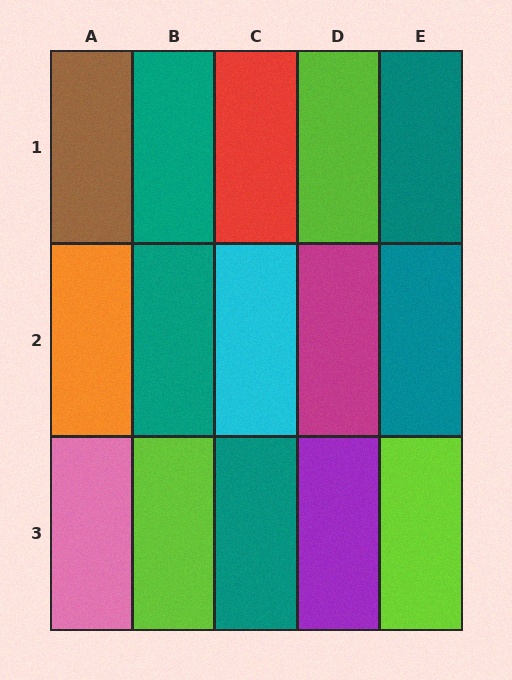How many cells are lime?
3 cells are lime.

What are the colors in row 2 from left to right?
Orange, teal, cyan, magenta, teal.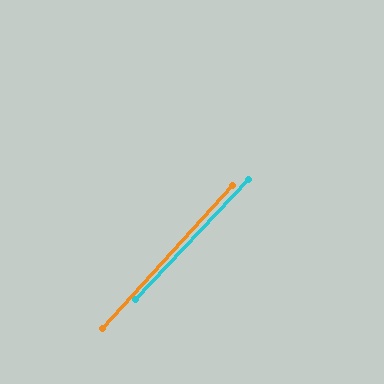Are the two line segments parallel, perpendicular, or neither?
Parallel — their directions differ by only 1.3°.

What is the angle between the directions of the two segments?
Approximately 1 degree.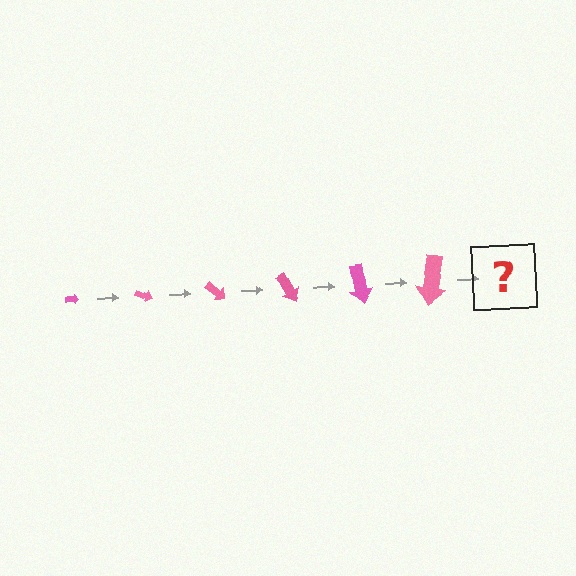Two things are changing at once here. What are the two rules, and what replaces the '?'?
The two rules are that the arrow grows larger each step and it rotates 20 degrees each step. The '?' should be an arrow, larger than the previous one and rotated 120 degrees from the start.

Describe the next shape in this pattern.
It should be an arrow, larger than the previous one and rotated 120 degrees from the start.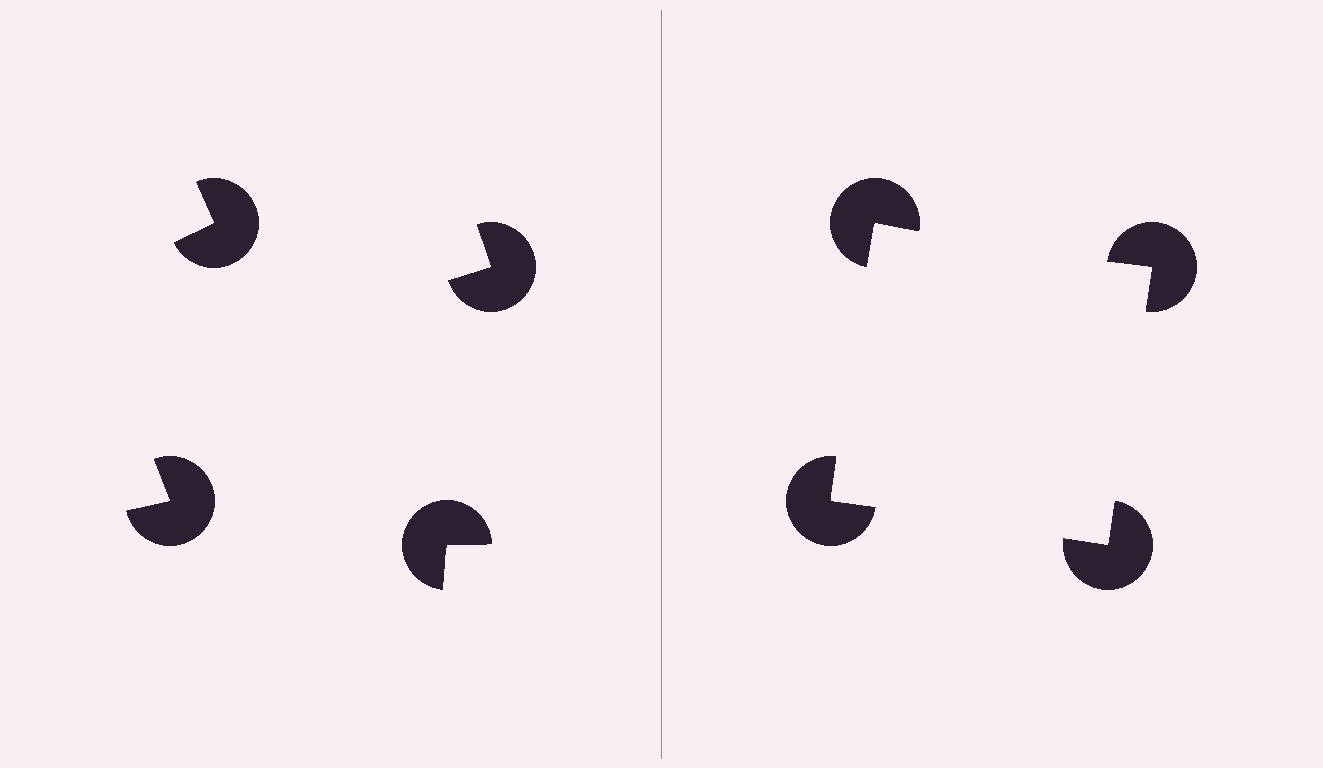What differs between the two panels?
The pac-man discs are positioned identically on both sides; only the wedge orientations differ. On the right they align to a square; on the left they are misaligned.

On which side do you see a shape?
An illusory square appears on the right side. On the left side the wedge cuts are rotated, so no coherent shape forms.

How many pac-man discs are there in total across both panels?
8 — 4 on each side.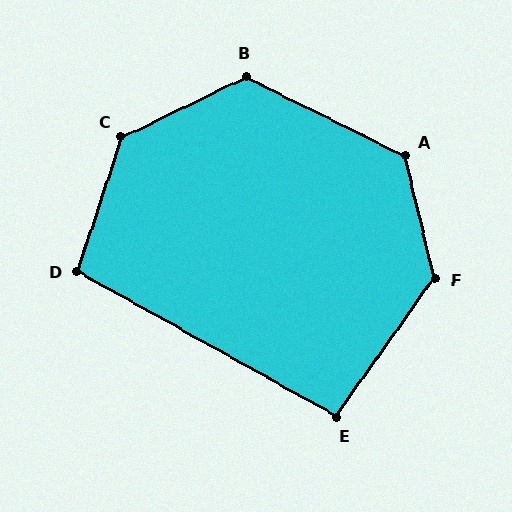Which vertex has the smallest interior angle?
E, at approximately 96 degrees.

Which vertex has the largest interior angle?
C, at approximately 134 degrees.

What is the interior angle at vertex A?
Approximately 130 degrees (obtuse).